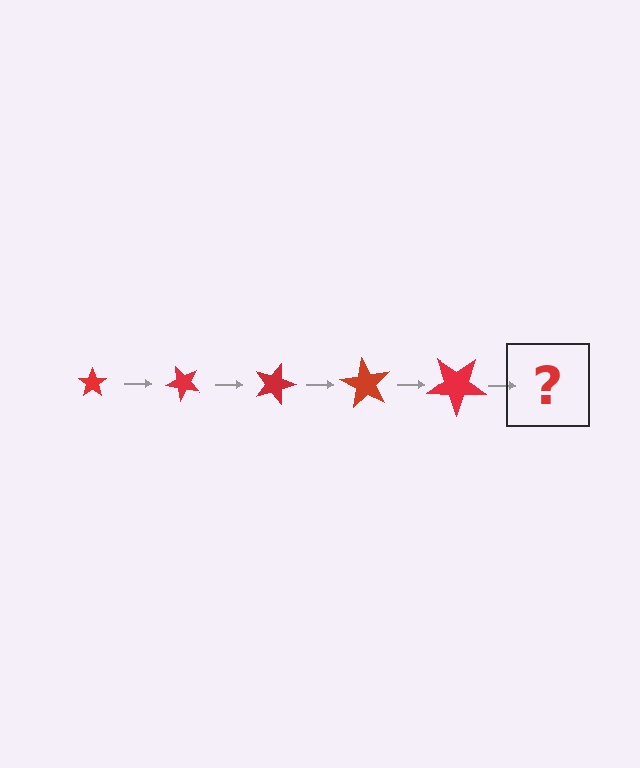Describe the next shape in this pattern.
It should be a star, larger than the previous one and rotated 225 degrees from the start.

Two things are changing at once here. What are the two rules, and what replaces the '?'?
The two rules are that the star grows larger each step and it rotates 45 degrees each step. The '?' should be a star, larger than the previous one and rotated 225 degrees from the start.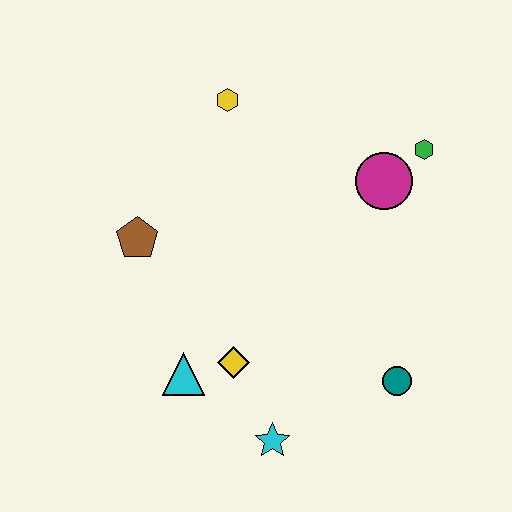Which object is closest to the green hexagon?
The magenta circle is closest to the green hexagon.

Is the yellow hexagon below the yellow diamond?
No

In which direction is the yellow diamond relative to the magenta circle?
The yellow diamond is below the magenta circle.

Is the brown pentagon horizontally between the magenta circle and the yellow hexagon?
No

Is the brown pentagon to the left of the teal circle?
Yes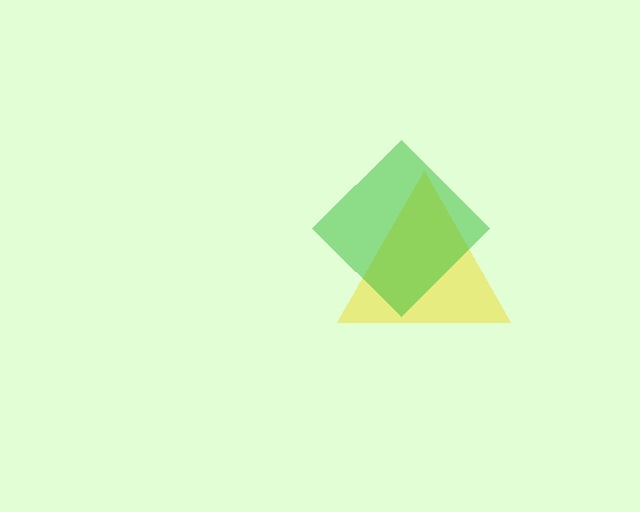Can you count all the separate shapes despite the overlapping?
Yes, there are 2 separate shapes.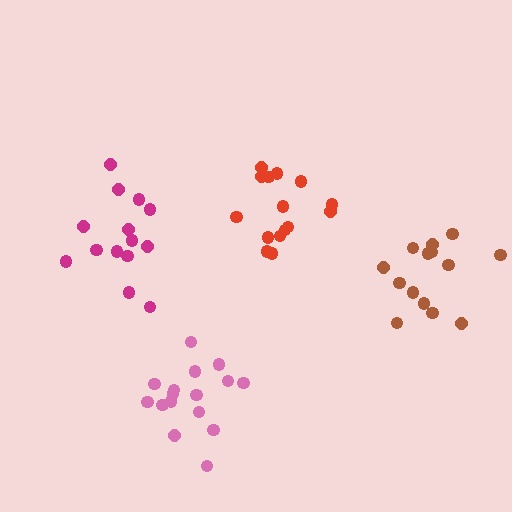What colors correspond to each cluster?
The clusters are colored: magenta, pink, brown, red.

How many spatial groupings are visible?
There are 4 spatial groupings.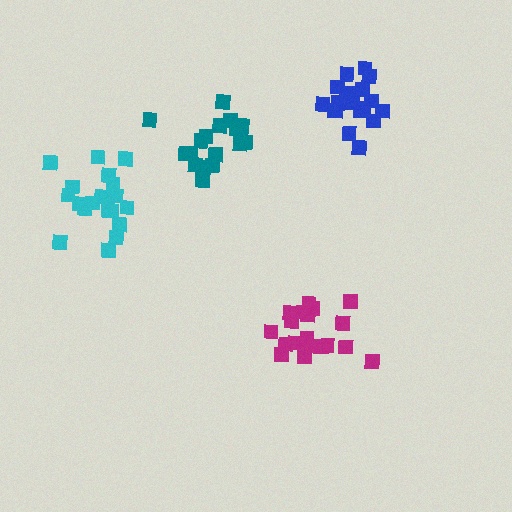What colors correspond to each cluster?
The clusters are colored: blue, magenta, cyan, teal.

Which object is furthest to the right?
The blue cluster is rightmost.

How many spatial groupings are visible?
There are 4 spatial groupings.